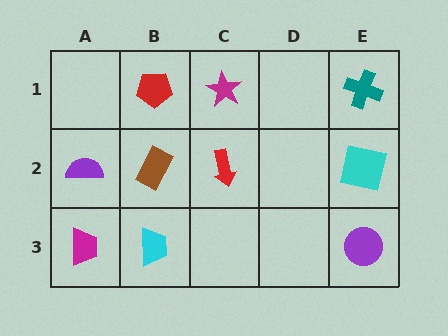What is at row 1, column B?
A red pentagon.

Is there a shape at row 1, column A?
No, that cell is empty.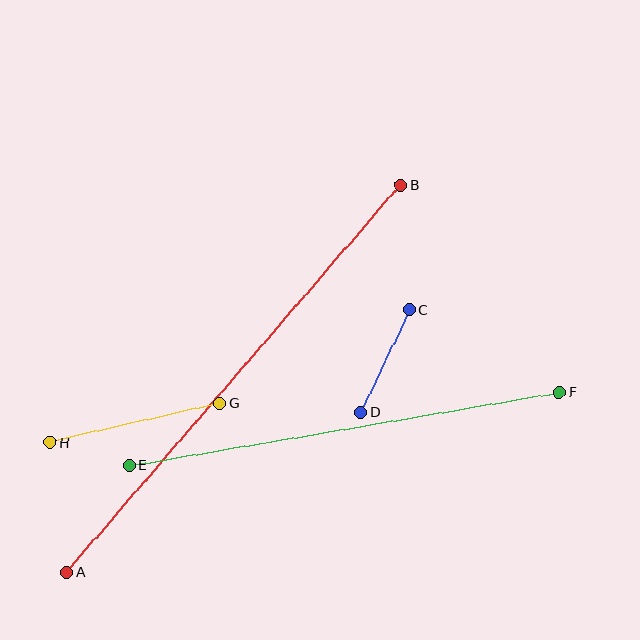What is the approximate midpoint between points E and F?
The midpoint is at approximately (344, 429) pixels.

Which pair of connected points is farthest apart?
Points A and B are farthest apart.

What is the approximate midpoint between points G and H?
The midpoint is at approximately (135, 423) pixels.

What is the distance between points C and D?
The distance is approximately 114 pixels.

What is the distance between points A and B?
The distance is approximately 511 pixels.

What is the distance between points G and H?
The distance is approximately 175 pixels.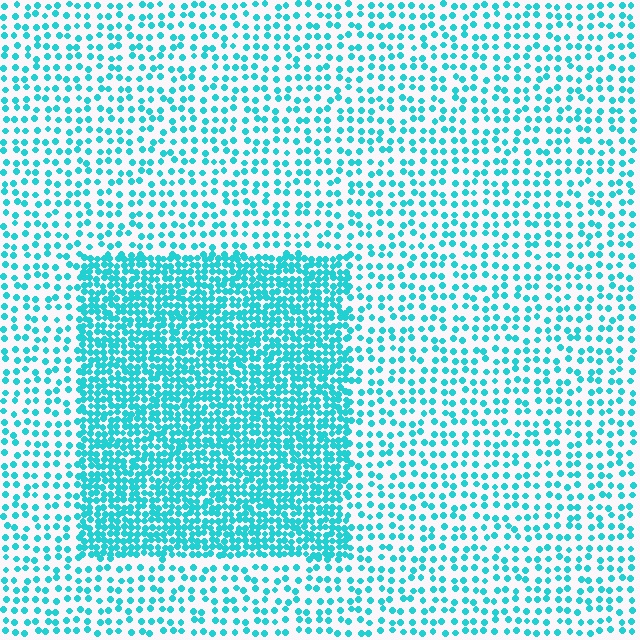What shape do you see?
I see a rectangle.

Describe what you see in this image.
The image contains small cyan elements arranged at two different densities. A rectangle-shaped region is visible where the elements are more densely packed than the surrounding area.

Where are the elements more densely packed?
The elements are more densely packed inside the rectangle boundary.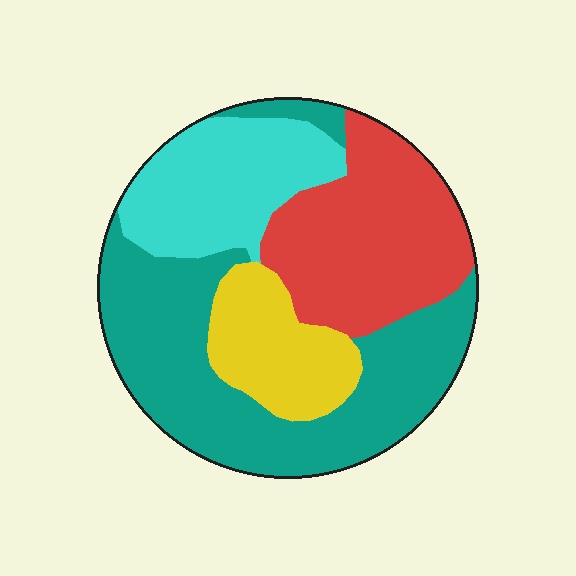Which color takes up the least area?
Yellow, at roughly 15%.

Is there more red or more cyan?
Red.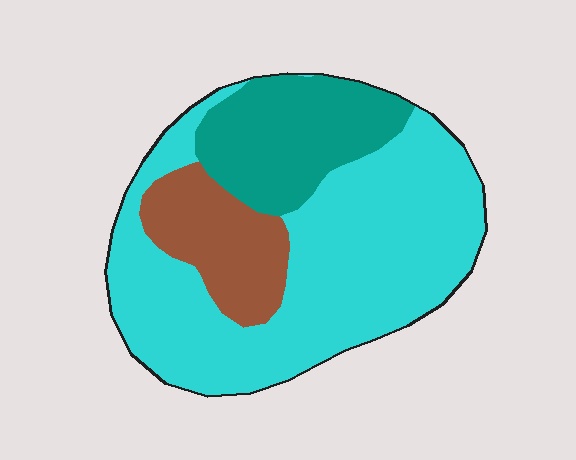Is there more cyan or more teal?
Cyan.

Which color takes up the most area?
Cyan, at roughly 60%.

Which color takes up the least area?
Brown, at roughly 15%.